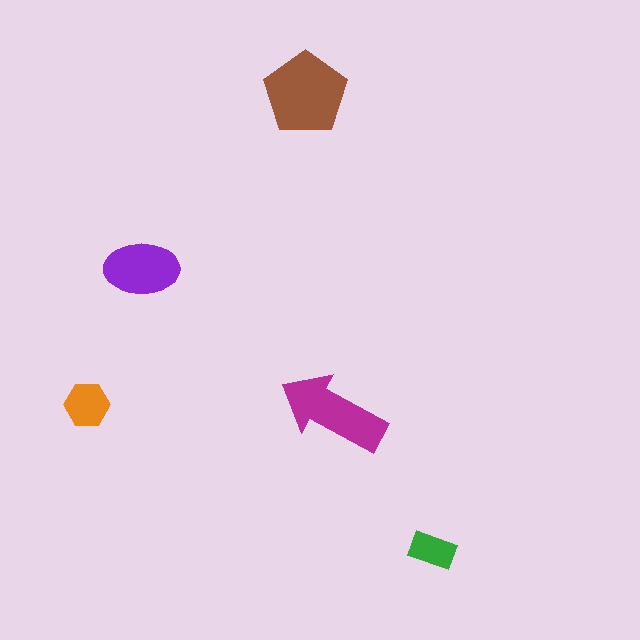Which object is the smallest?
The green rectangle.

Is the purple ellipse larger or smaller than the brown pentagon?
Smaller.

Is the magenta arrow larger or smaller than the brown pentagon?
Smaller.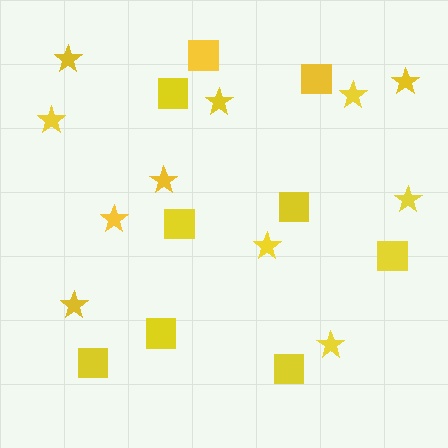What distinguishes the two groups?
There are 2 groups: one group of stars (11) and one group of squares (9).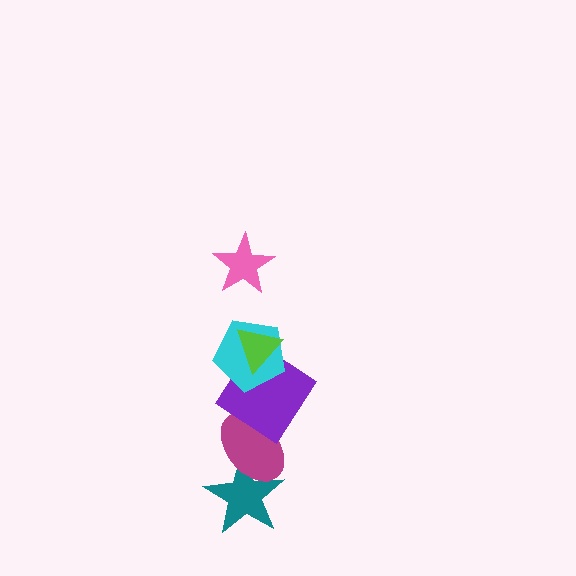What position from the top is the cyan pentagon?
The cyan pentagon is 3rd from the top.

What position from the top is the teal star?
The teal star is 6th from the top.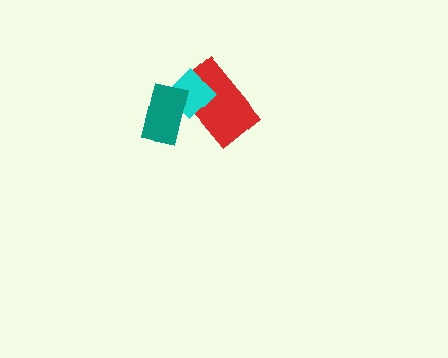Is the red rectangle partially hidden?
Yes, it is partially covered by another shape.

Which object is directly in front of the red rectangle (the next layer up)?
The cyan diamond is directly in front of the red rectangle.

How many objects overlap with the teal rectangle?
2 objects overlap with the teal rectangle.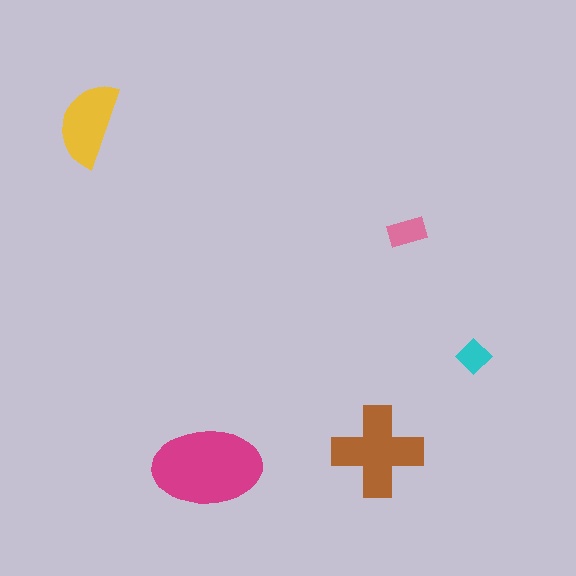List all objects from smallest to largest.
The cyan diamond, the pink rectangle, the yellow semicircle, the brown cross, the magenta ellipse.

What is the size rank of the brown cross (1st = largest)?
2nd.